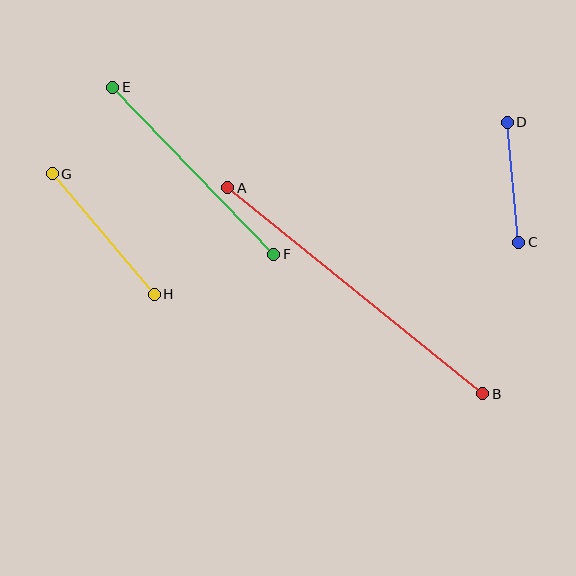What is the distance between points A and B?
The distance is approximately 328 pixels.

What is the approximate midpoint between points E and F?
The midpoint is at approximately (193, 171) pixels.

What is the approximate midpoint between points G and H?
The midpoint is at approximately (103, 234) pixels.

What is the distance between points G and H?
The distance is approximately 158 pixels.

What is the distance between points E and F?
The distance is approximately 232 pixels.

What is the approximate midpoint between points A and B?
The midpoint is at approximately (355, 291) pixels.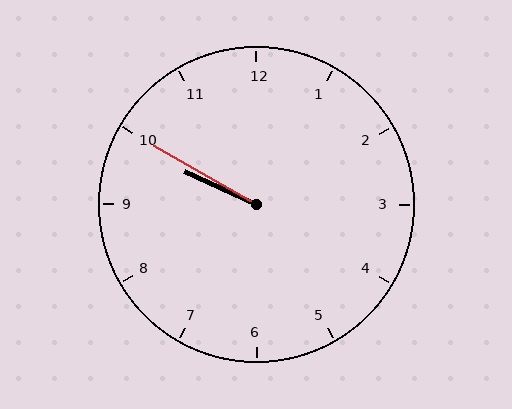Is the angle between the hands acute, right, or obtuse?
It is acute.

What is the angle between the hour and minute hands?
Approximately 5 degrees.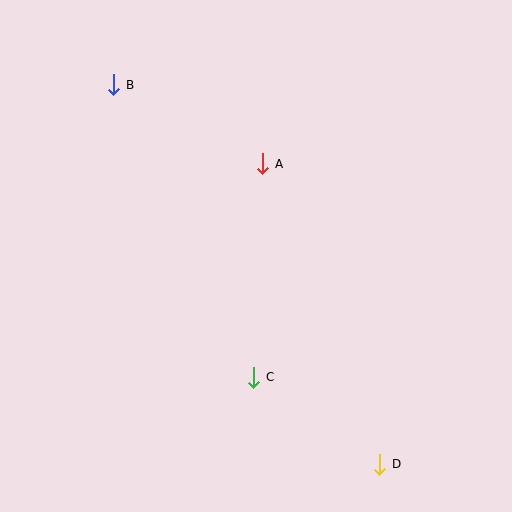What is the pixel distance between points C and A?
The distance between C and A is 214 pixels.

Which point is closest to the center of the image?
Point A at (263, 164) is closest to the center.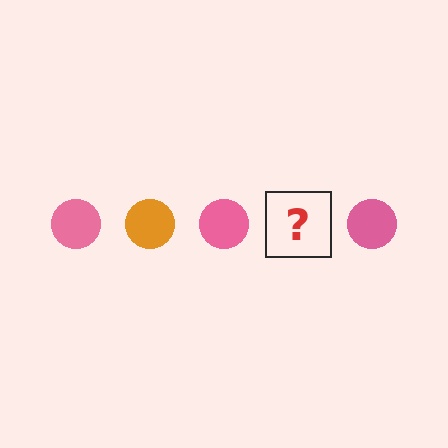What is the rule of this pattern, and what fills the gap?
The rule is that the pattern cycles through pink, orange circles. The gap should be filled with an orange circle.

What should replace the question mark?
The question mark should be replaced with an orange circle.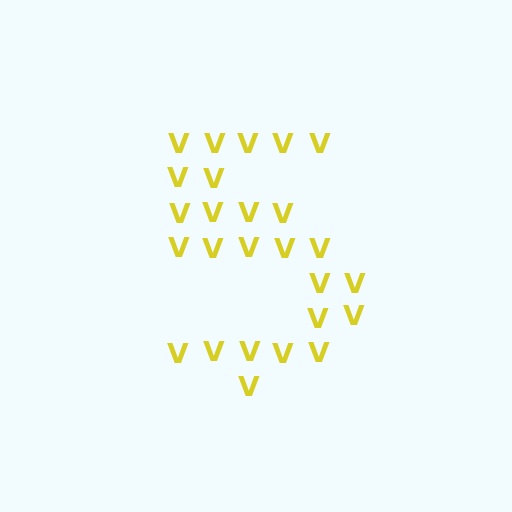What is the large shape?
The large shape is the digit 5.